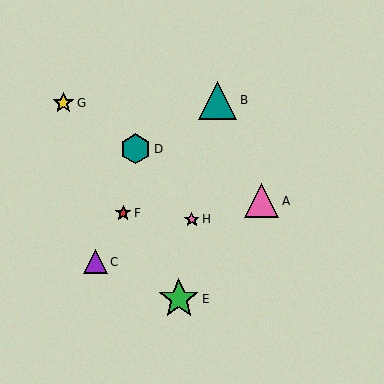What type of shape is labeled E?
Shape E is a green star.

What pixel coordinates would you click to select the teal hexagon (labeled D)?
Click at (136, 149) to select the teal hexagon D.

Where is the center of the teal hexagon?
The center of the teal hexagon is at (136, 149).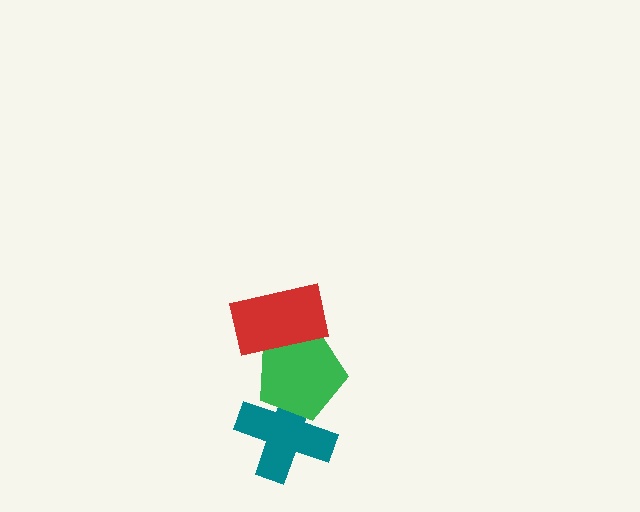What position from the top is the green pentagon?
The green pentagon is 2nd from the top.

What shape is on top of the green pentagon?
The red rectangle is on top of the green pentagon.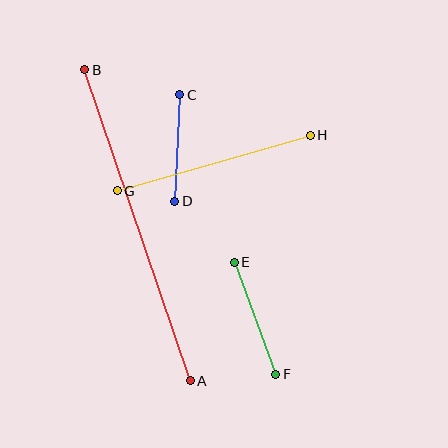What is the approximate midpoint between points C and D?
The midpoint is at approximately (177, 148) pixels.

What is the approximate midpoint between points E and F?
The midpoint is at approximately (255, 318) pixels.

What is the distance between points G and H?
The distance is approximately 201 pixels.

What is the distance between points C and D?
The distance is approximately 106 pixels.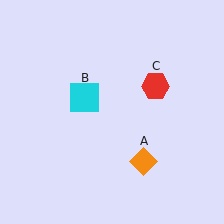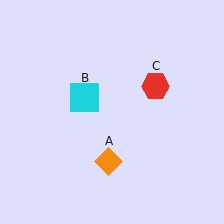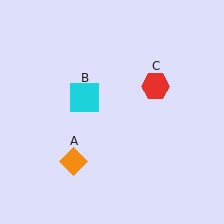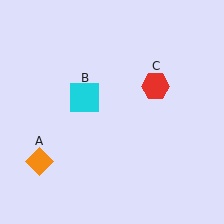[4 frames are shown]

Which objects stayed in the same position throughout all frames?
Cyan square (object B) and red hexagon (object C) remained stationary.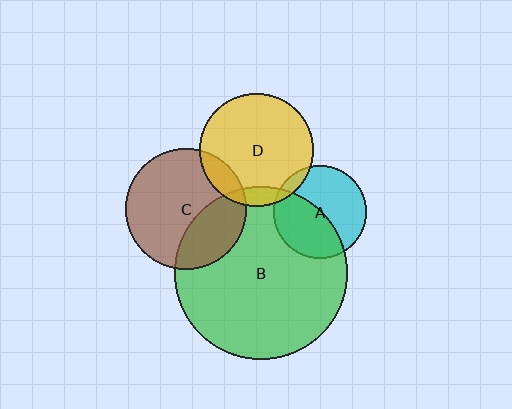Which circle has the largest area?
Circle B (green).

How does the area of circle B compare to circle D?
Approximately 2.3 times.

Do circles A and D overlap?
Yes.